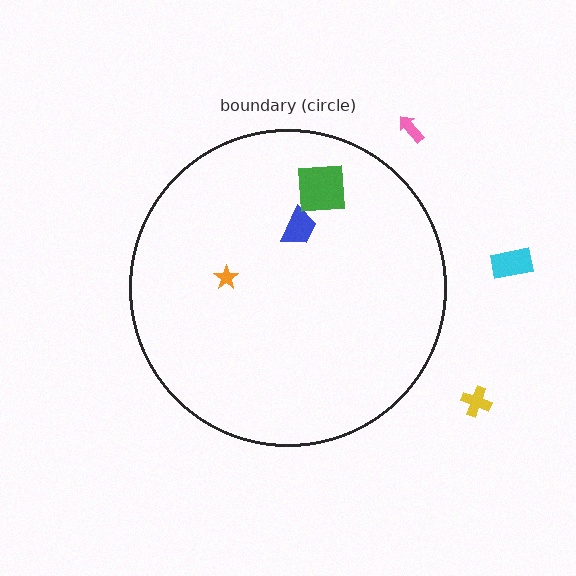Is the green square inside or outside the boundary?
Inside.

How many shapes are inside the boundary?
3 inside, 3 outside.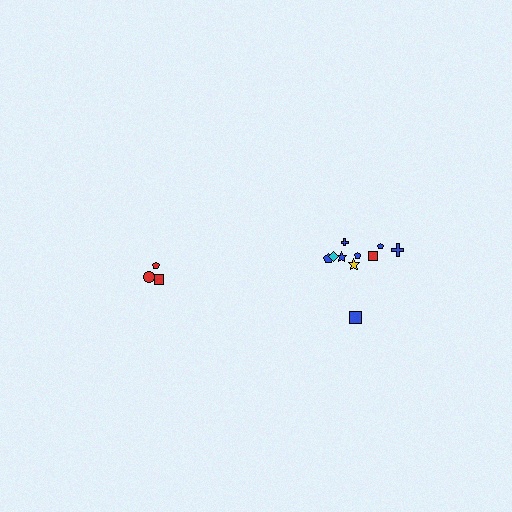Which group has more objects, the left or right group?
The right group.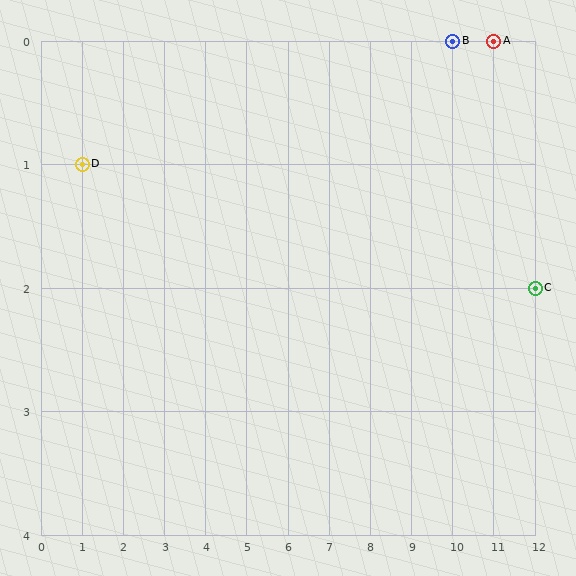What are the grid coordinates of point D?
Point D is at grid coordinates (1, 1).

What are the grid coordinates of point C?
Point C is at grid coordinates (12, 2).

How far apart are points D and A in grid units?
Points D and A are 10 columns and 1 row apart (about 10.0 grid units diagonally).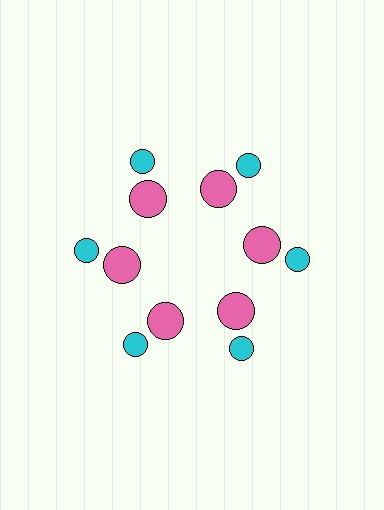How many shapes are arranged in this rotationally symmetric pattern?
There are 12 shapes, arranged in 6 groups of 2.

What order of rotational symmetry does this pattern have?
This pattern has 6-fold rotational symmetry.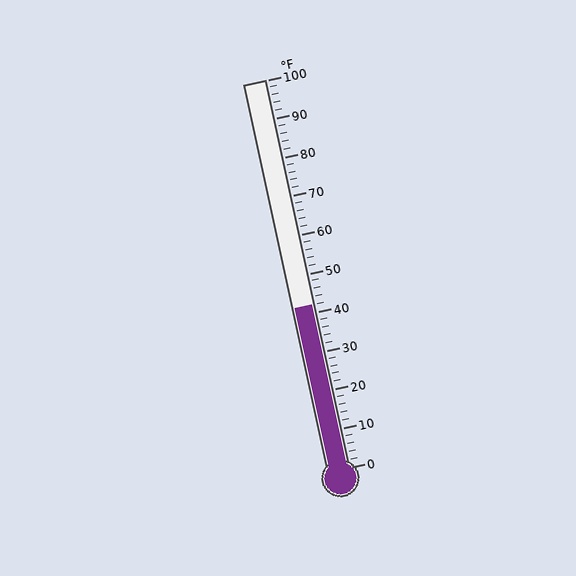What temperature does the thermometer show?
The thermometer shows approximately 42°F.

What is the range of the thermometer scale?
The thermometer scale ranges from 0°F to 100°F.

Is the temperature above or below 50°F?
The temperature is below 50°F.